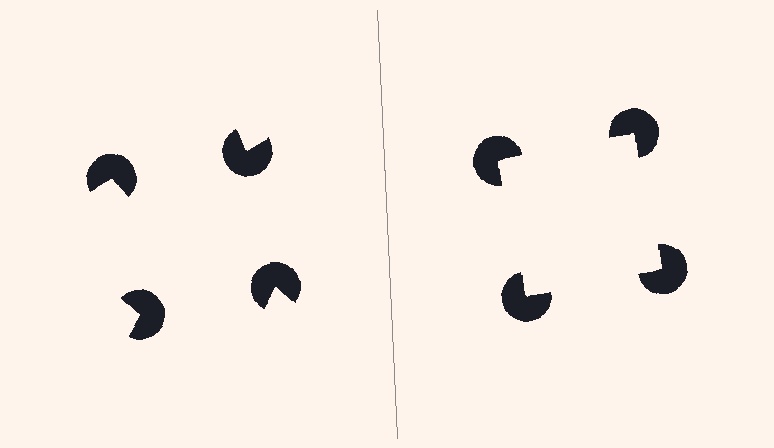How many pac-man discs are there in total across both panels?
8 — 4 on each side.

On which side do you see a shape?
An illusory square appears on the right side. On the left side the wedge cuts are rotated, so no coherent shape forms.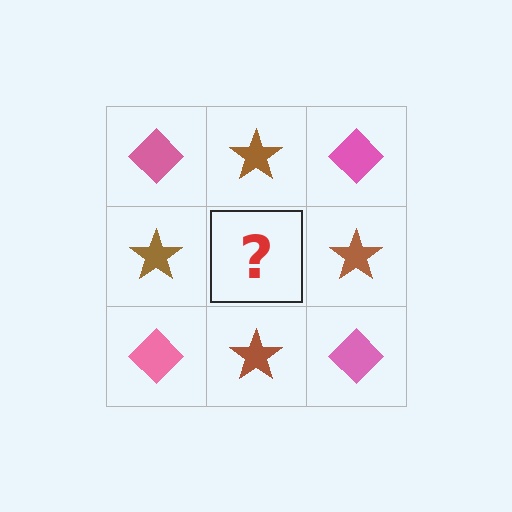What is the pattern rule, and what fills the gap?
The rule is that it alternates pink diamond and brown star in a checkerboard pattern. The gap should be filled with a pink diamond.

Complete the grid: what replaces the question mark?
The question mark should be replaced with a pink diamond.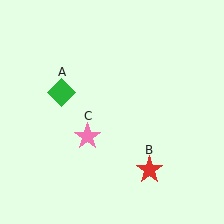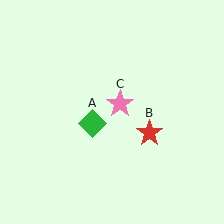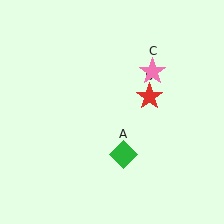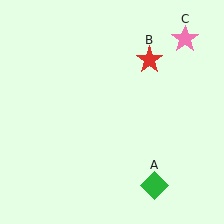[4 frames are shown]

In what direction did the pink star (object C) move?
The pink star (object C) moved up and to the right.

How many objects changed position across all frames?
3 objects changed position: green diamond (object A), red star (object B), pink star (object C).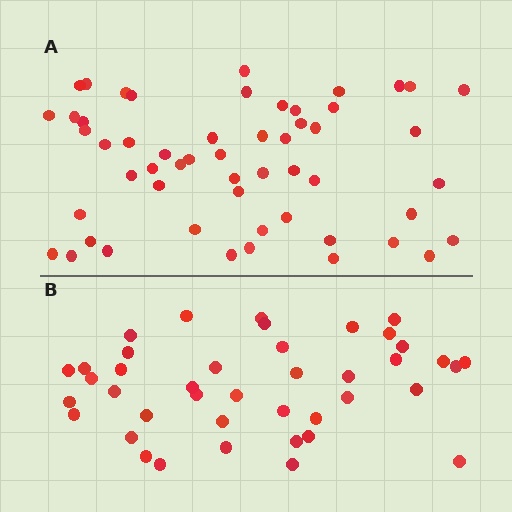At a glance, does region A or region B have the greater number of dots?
Region A (the top region) has more dots.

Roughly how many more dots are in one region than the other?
Region A has approximately 15 more dots than region B.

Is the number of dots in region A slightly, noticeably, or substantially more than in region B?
Region A has noticeably more, but not dramatically so. The ratio is roughly 1.3 to 1.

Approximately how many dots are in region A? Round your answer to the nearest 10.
About 50 dots. (The exact count is 54, which rounds to 50.)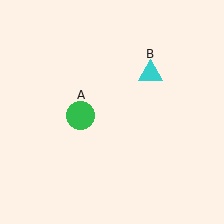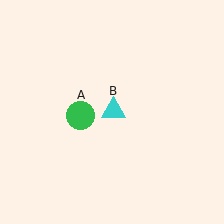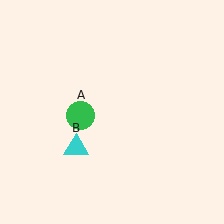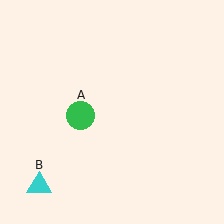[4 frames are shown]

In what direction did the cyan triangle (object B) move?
The cyan triangle (object B) moved down and to the left.